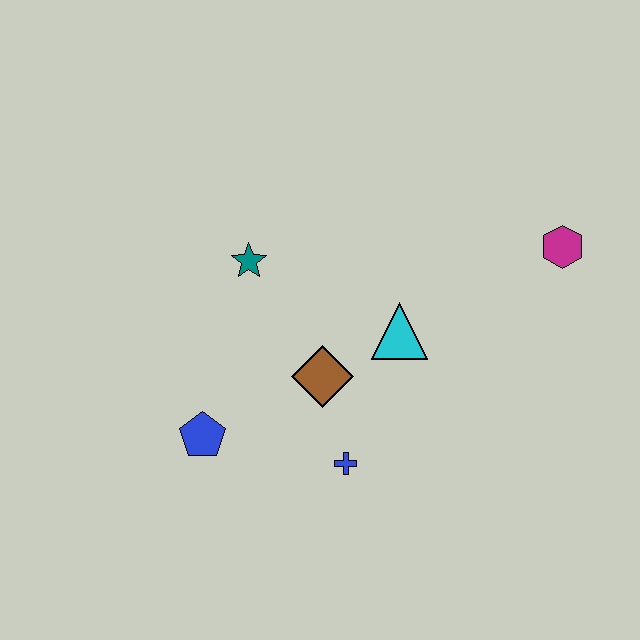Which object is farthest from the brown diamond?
The magenta hexagon is farthest from the brown diamond.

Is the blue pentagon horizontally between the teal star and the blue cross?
No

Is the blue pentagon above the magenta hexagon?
No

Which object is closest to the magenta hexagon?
The cyan triangle is closest to the magenta hexagon.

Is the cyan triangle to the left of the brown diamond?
No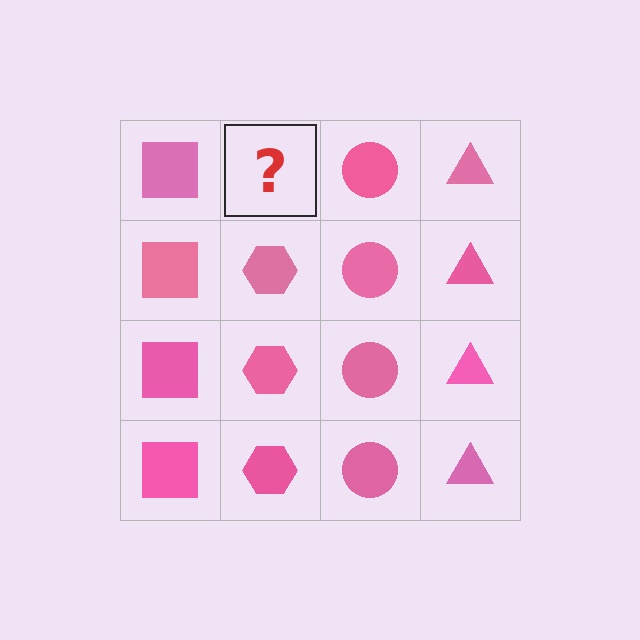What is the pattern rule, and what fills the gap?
The rule is that each column has a consistent shape. The gap should be filled with a pink hexagon.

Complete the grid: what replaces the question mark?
The question mark should be replaced with a pink hexagon.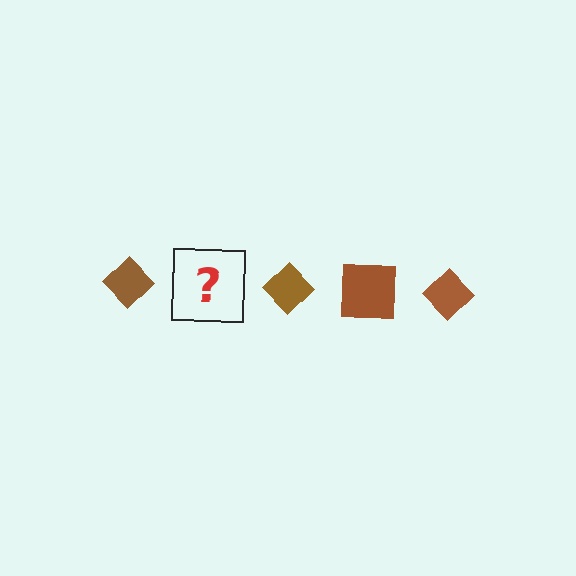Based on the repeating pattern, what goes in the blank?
The blank should be a brown square.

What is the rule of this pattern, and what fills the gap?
The rule is that the pattern cycles through diamond, square shapes in brown. The gap should be filled with a brown square.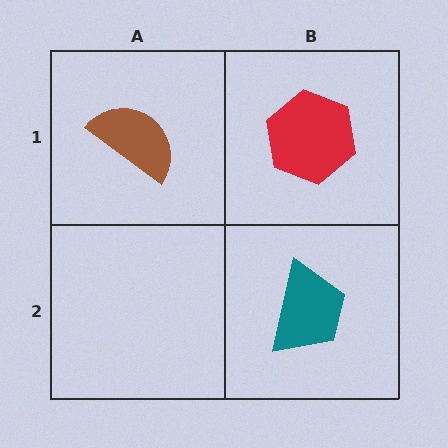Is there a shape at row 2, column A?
No, that cell is empty.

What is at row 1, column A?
A brown semicircle.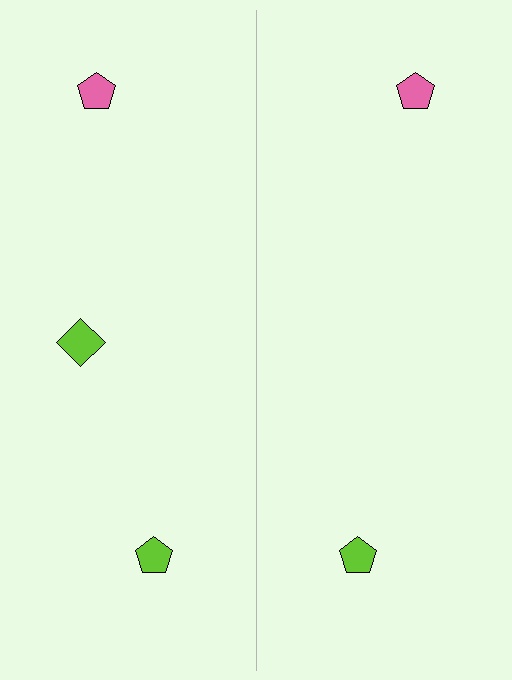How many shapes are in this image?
There are 5 shapes in this image.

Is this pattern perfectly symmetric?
No, the pattern is not perfectly symmetric. A lime diamond is missing from the right side.